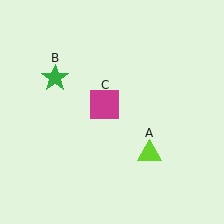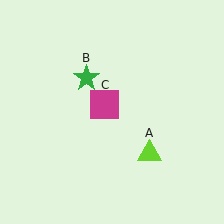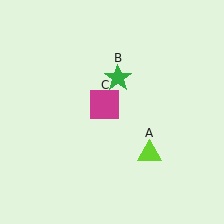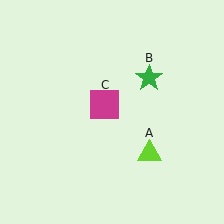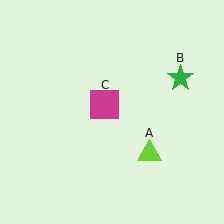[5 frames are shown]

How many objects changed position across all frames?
1 object changed position: green star (object B).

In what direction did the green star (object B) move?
The green star (object B) moved right.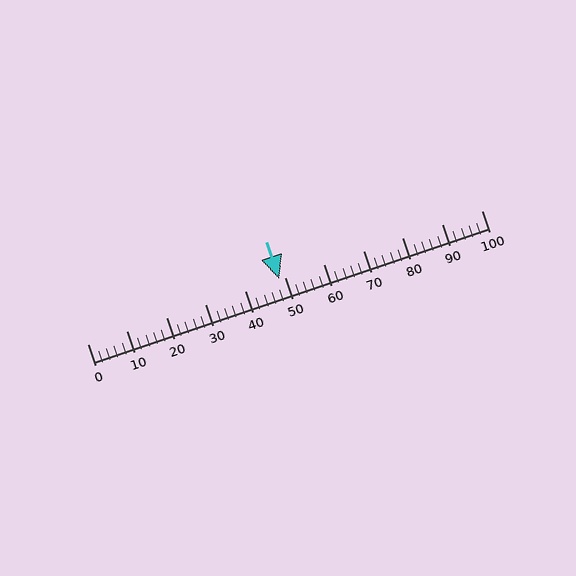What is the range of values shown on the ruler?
The ruler shows values from 0 to 100.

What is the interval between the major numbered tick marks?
The major tick marks are spaced 10 units apart.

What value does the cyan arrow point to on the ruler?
The cyan arrow points to approximately 49.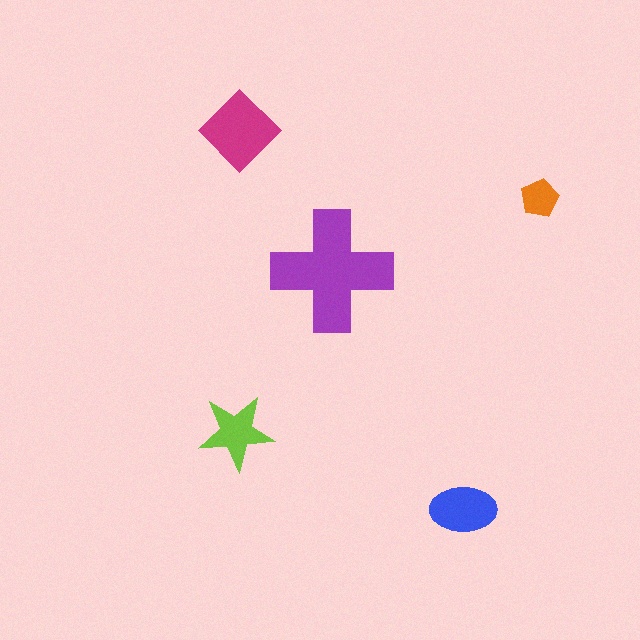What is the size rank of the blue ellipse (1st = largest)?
3rd.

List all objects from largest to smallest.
The purple cross, the magenta diamond, the blue ellipse, the lime star, the orange pentagon.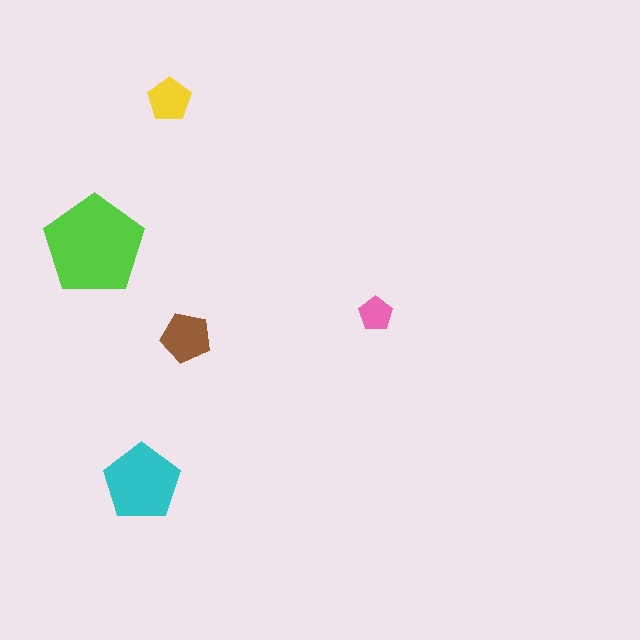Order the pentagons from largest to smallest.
the lime one, the cyan one, the brown one, the yellow one, the pink one.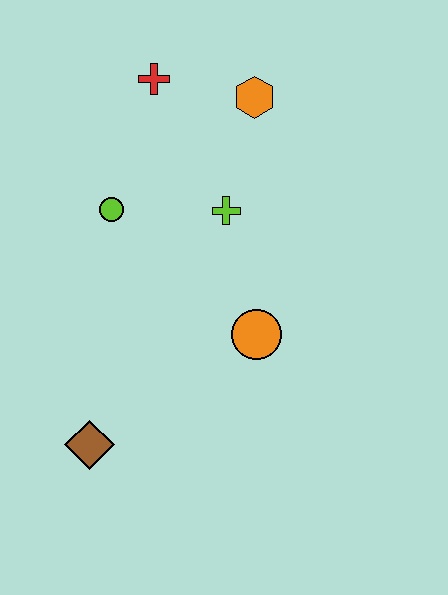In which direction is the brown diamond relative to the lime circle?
The brown diamond is below the lime circle.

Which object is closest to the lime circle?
The lime cross is closest to the lime circle.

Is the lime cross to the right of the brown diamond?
Yes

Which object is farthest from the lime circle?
The brown diamond is farthest from the lime circle.